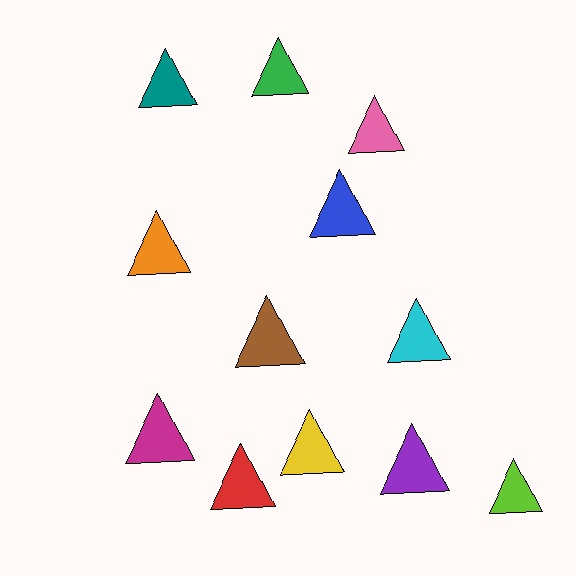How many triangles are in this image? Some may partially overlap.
There are 12 triangles.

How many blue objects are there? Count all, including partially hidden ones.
There is 1 blue object.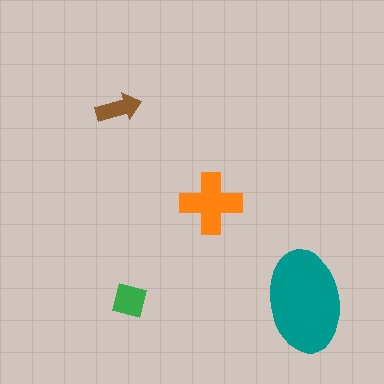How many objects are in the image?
There are 4 objects in the image.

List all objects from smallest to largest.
The brown arrow, the green square, the orange cross, the teal ellipse.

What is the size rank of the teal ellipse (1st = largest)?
1st.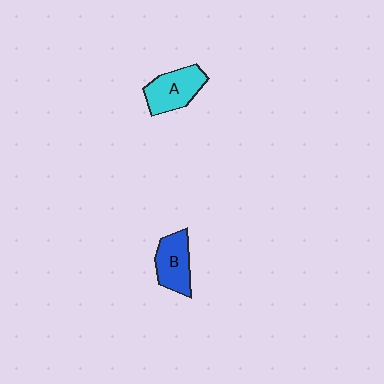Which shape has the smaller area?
Shape B (blue).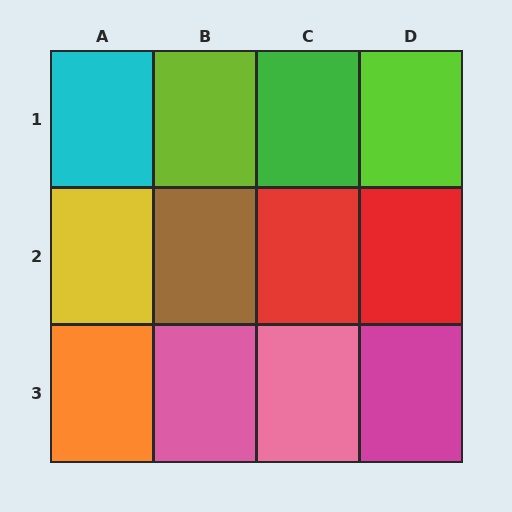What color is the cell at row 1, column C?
Green.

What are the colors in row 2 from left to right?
Yellow, brown, red, red.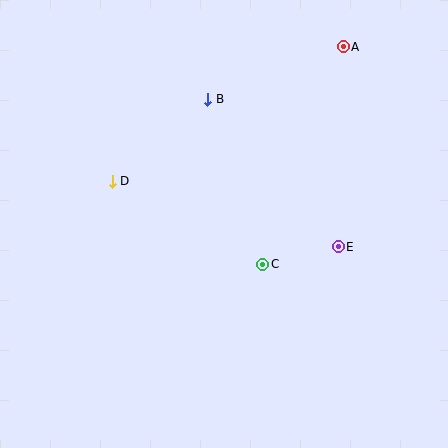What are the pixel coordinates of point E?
Point E is at (338, 247).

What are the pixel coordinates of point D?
Point D is at (112, 181).